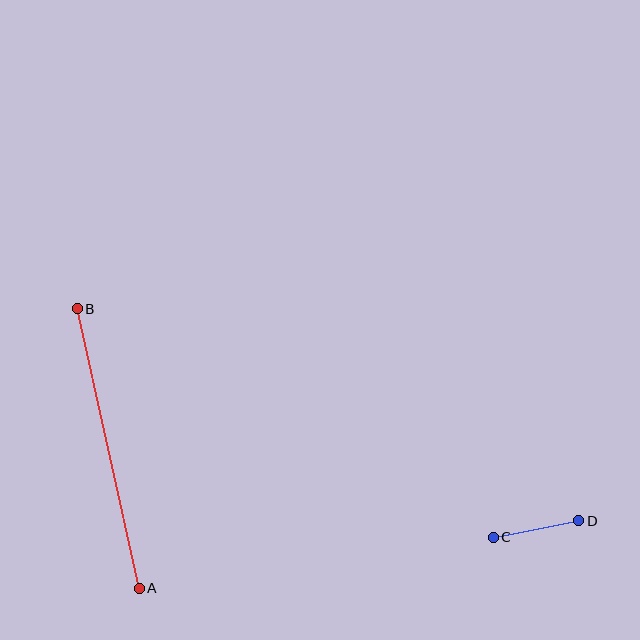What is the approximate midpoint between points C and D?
The midpoint is at approximately (536, 529) pixels.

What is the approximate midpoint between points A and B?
The midpoint is at approximately (108, 449) pixels.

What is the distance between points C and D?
The distance is approximately 87 pixels.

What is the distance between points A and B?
The distance is approximately 286 pixels.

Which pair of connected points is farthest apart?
Points A and B are farthest apart.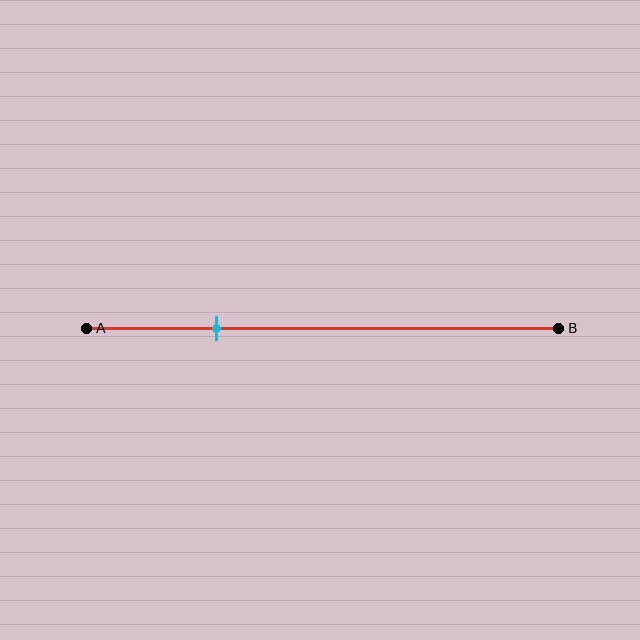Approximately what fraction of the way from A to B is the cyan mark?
The cyan mark is approximately 30% of the way from A to B.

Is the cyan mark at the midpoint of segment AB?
No, the mark is at about 30% from A, not at the 50% midpoint.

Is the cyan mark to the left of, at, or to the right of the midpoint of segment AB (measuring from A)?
The cyan mark is to the left of the midpoint of segment AB.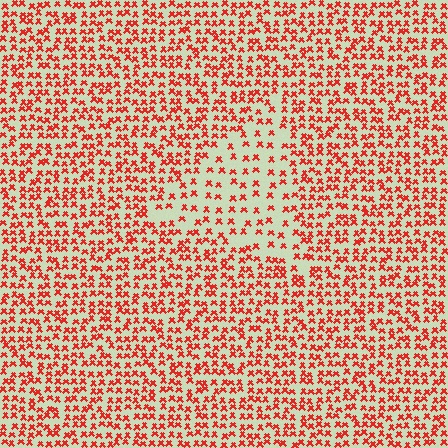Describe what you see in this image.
The image contains small red elements arranged at two different densities. A triangle-shaped region is visible where the elements are less densely packed than the surrounding area.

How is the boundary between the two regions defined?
The boundary is defined by a change in element density (approximately 2.1x ratio). All elements are the same color, size, and shape.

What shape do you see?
I see a triangle.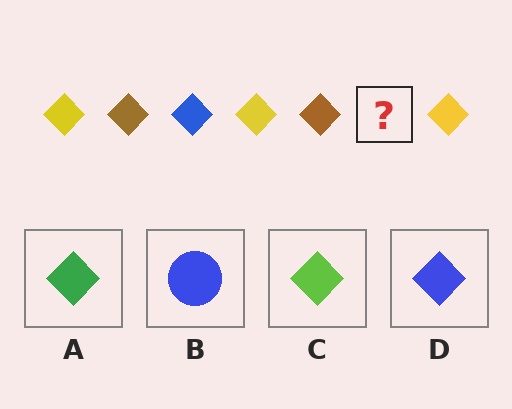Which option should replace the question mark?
Option D.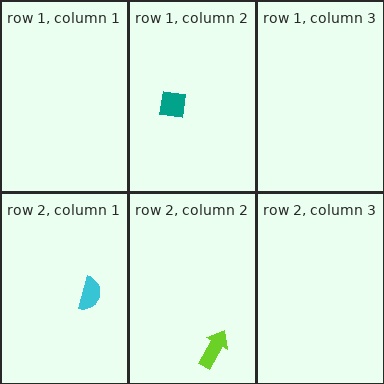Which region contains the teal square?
The row 1, column 2 region.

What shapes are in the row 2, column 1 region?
The cyan semicircle.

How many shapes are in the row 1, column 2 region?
1.